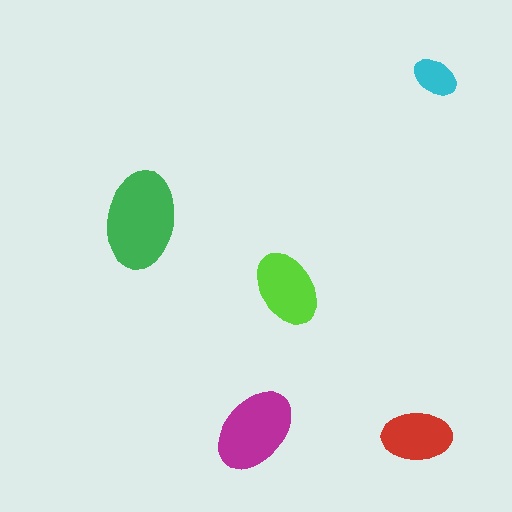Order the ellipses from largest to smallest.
the green one, the magenta one, the lime one, the red one, the cyan one.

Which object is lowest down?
The red ellipse is bottommost.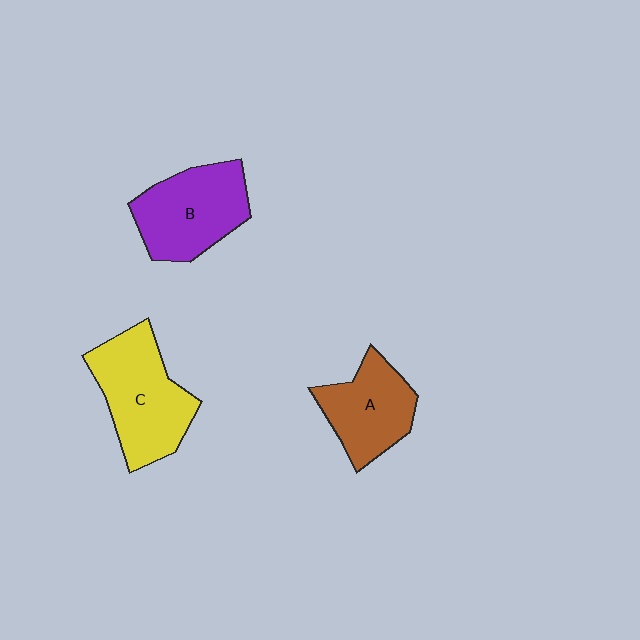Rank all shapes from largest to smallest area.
From largest to smallest: C (yellow), B (purple), A (brown).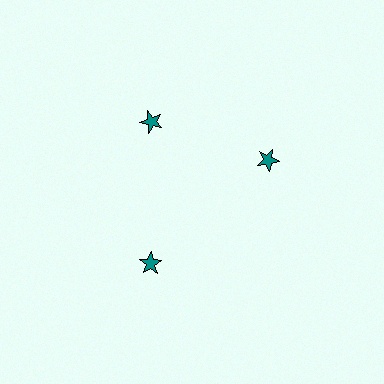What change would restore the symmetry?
The symmetry would be restored by rotating it back into even spacing with its neighbors so that all 3 stars sit at equal angles and equal distance from the center.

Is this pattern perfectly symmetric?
No. The 3 teal stars are arranged in a ring, but one element near the 3 o'clock position is rotated out of alignment along the ring, breaking the 3-fold rotational symmetry.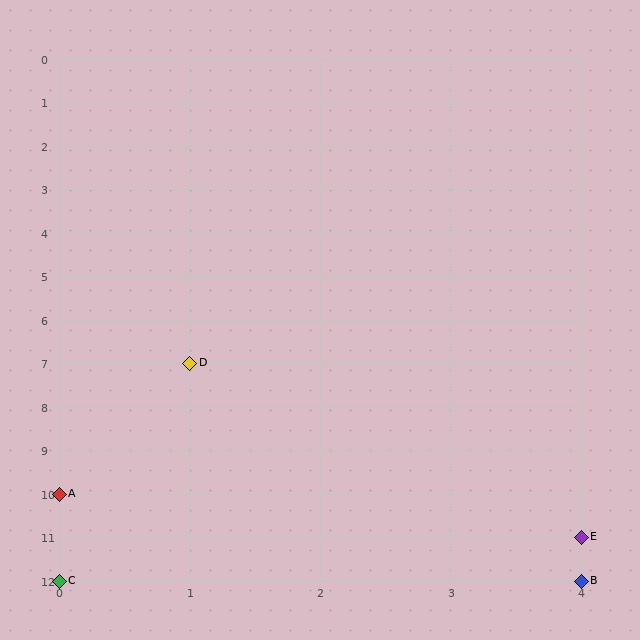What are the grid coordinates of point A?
Point A is at grid coordinates (0, 10).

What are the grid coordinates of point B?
Point B is at grid coordinates (4, 12).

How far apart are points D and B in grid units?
Points D and B are 3 columns and 5 rows apart (about 5.8 grid units diagonally).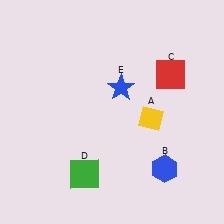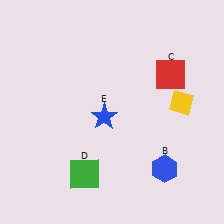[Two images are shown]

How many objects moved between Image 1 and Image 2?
2 objects moved between the two images.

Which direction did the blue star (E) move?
The blue star (E) moved down.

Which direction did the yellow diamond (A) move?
The yellow diamond (A) moved right.